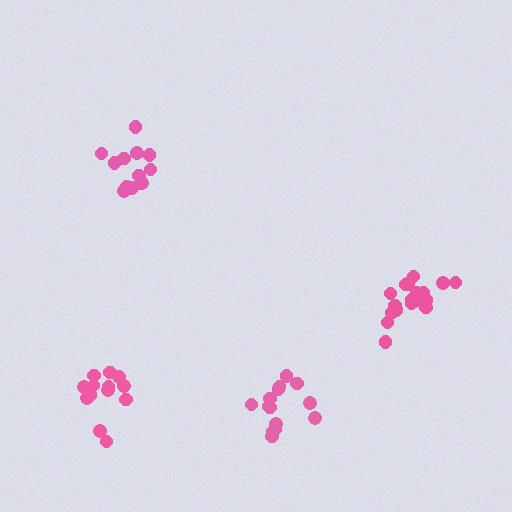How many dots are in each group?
Group 1: 13 dots, Group 2: 15 dots, Group 3: 19 dots, Group 4: 13 dots (60 total).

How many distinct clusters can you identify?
There are 4 distinct clusters.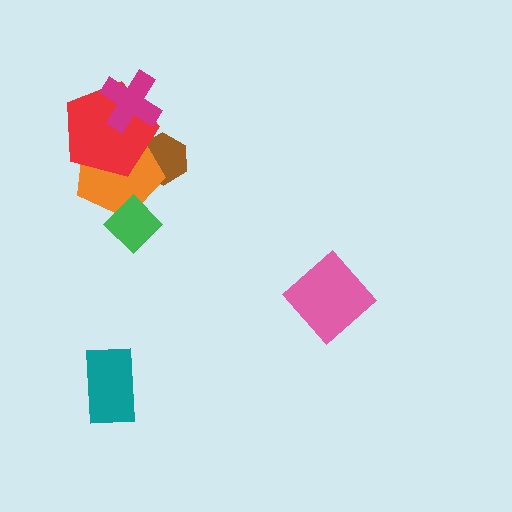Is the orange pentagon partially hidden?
Yes, it is partially covered by another shape.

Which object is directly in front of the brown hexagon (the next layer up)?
The orange pentagon is directly in front of the brown hexagon.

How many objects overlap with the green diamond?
1 object overlaps with the green diamond.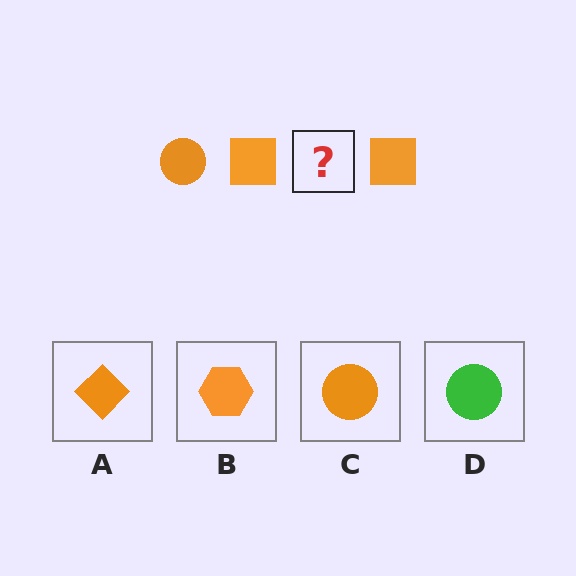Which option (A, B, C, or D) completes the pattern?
C.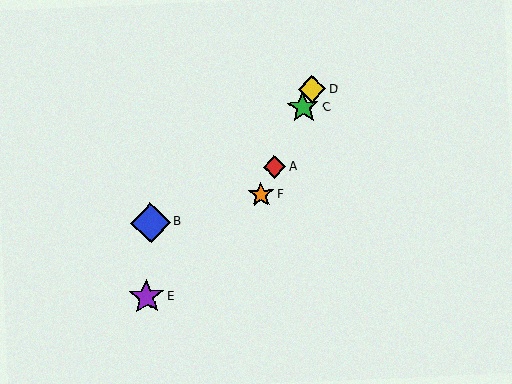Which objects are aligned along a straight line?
Objects A, C, D, F are aligned along a straight line.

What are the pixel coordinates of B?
Object B is at (150, 223).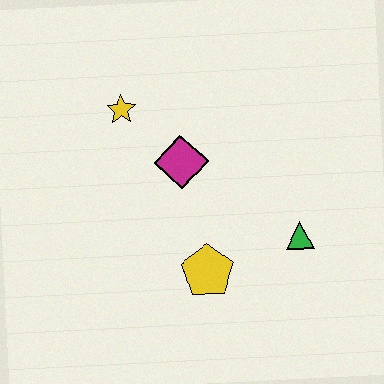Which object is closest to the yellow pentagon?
The green triangle is closest to the yellow pentagon.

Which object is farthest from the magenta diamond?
The green triangle is farthest from the magenta diamond.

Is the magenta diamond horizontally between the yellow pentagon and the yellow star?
Yes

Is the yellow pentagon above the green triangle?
No